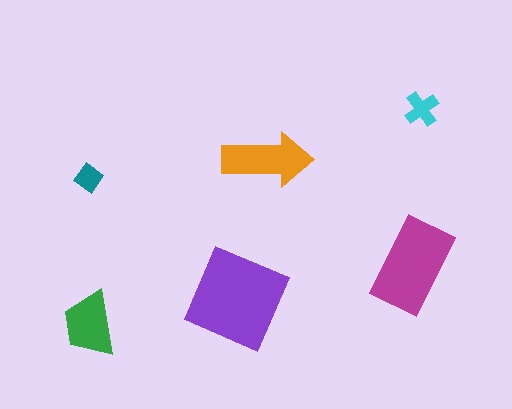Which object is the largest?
The purple square.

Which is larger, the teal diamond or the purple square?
The purple square.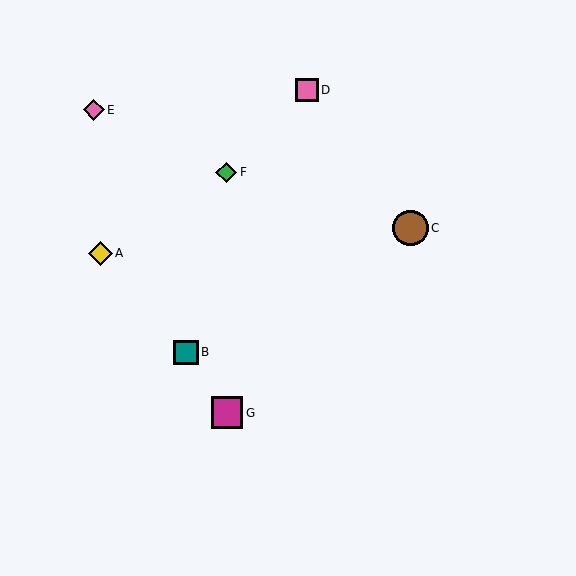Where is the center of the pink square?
The center of the pink square is at (307, 90).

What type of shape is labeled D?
Shape D is a pink square.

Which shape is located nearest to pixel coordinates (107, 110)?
The pink diamond (labeled E) at (94, 110) is nearest to that location.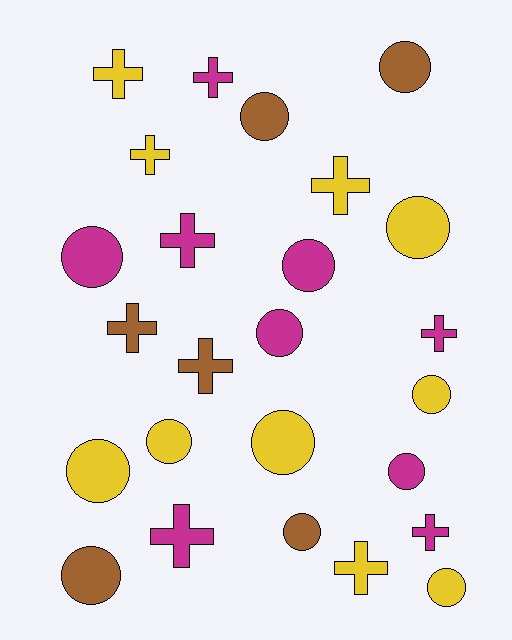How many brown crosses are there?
There are 2 brown crosses.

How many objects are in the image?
There are 25 objects.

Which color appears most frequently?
Yellow, with 10 objects.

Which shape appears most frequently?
Circle, with 14 objects.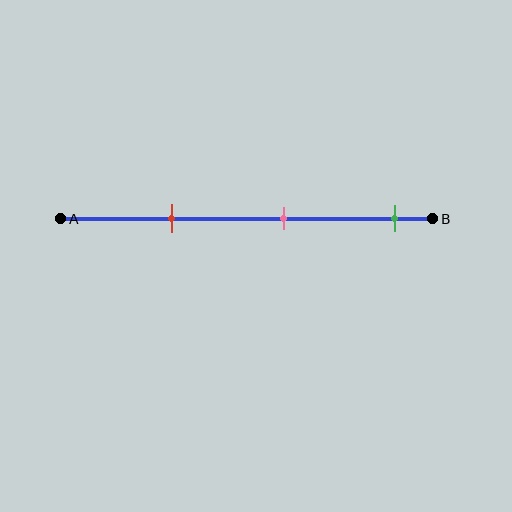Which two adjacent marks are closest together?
The red and pink marks are the closest adjacent pair.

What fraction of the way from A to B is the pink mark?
The pink mark is approximately 60% (0.6) of the way from A to B.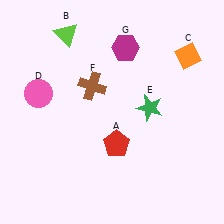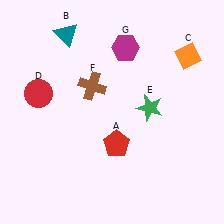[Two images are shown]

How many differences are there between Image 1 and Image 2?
There are 2 differences between the two images.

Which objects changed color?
B changed from lime to teal. D changed from pink to red.